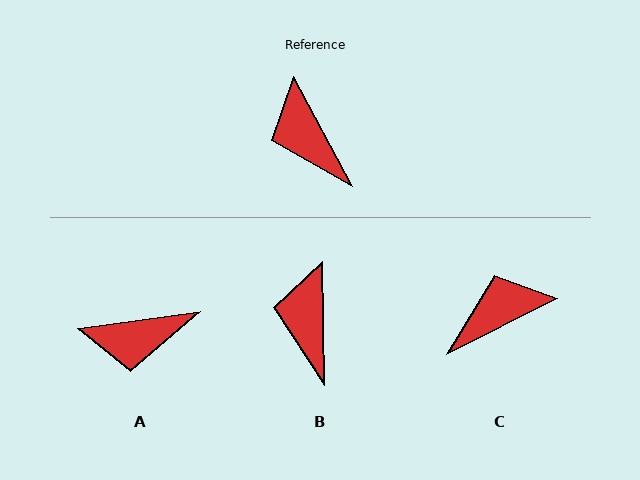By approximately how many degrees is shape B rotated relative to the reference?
Approximately 27 degrees clockwise.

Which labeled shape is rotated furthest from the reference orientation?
C, about 92 degrees away.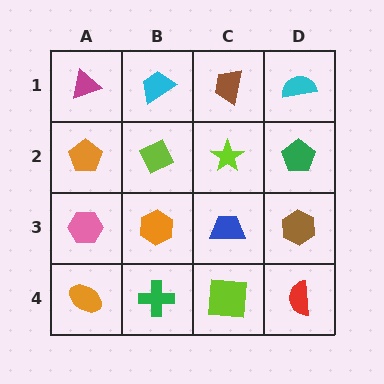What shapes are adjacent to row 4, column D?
A brown hexagon (row 3, column D), a lime square (row 4, column C).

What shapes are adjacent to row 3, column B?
A lime diamond (row 2, column B), a green cross (row 4, column B), a pink hexagon (row 3, column A), a blue trapezoid (row 3, column C).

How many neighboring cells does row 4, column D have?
2.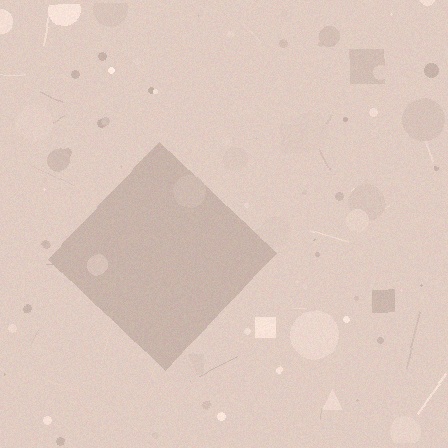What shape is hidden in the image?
A diamond is hidden in the image.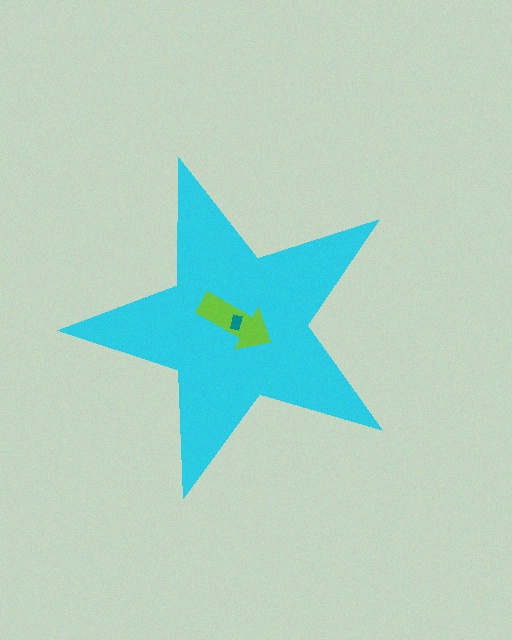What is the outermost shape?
The cyan star.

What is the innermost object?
The teal rectangle.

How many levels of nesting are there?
3.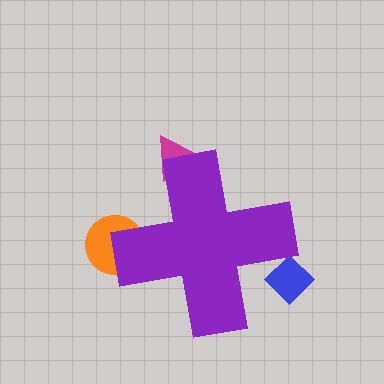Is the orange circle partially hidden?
Yes, the orange circle is partially hidden behind the purple cross.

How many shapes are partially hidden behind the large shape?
3 shapes are partially hidden.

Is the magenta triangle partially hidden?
Yes, the magenta triangle is partially hidden behind the purple cross.